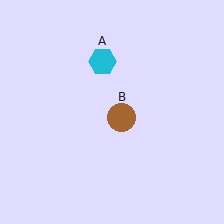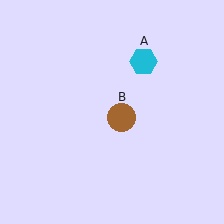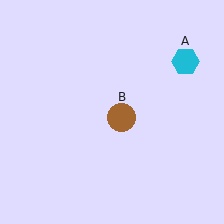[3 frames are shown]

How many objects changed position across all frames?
1 object changed position: cyan hexagon (object A).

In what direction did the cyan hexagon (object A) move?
The cyan hexagon (object A) moved right.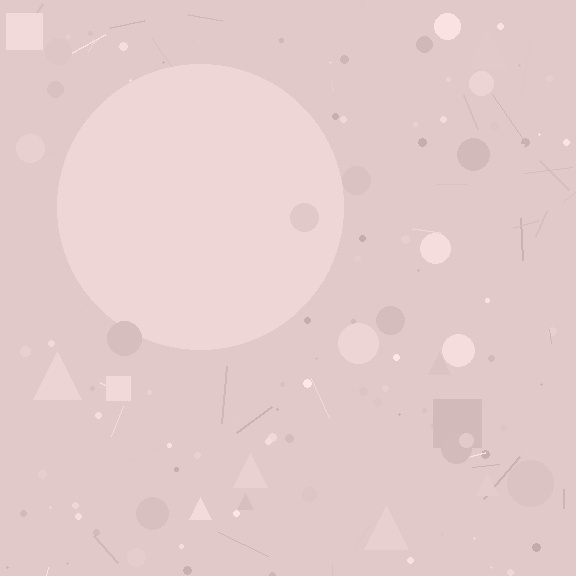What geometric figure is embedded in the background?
A circle is embedded in the background.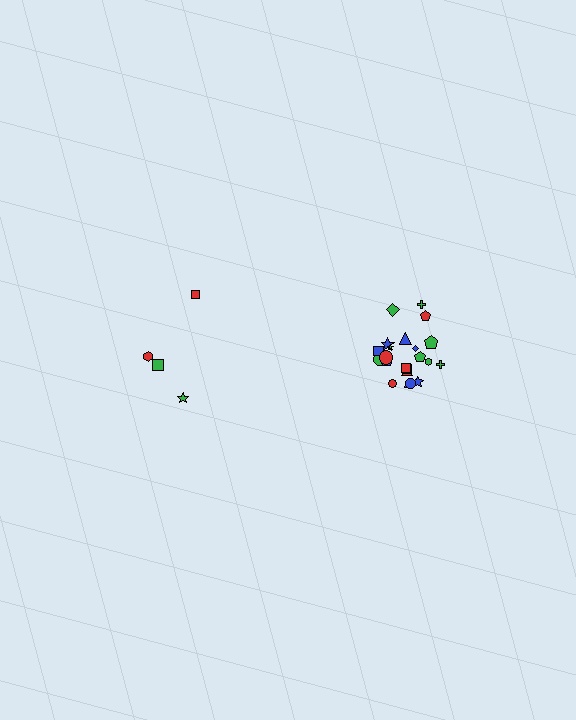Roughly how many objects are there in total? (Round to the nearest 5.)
Roughly 25 objects in total.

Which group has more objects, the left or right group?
The right group.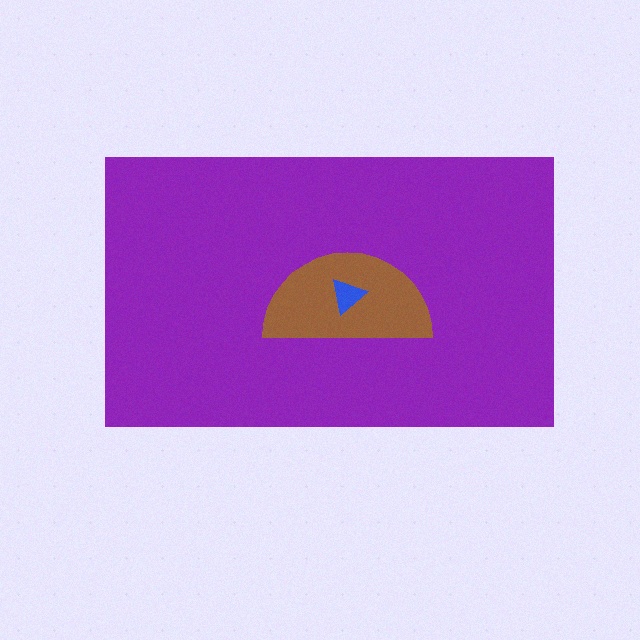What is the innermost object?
The blue triangle.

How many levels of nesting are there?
3.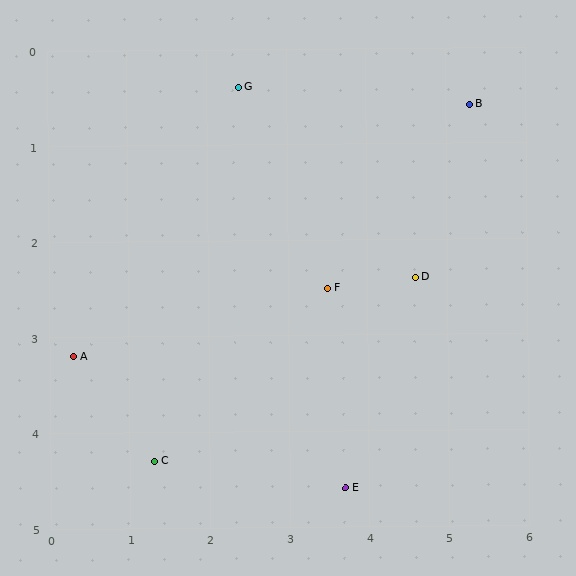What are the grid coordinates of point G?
Point G is at approximately (2.4, 0.4).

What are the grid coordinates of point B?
Point B is at approximately (5.3, 0.6).